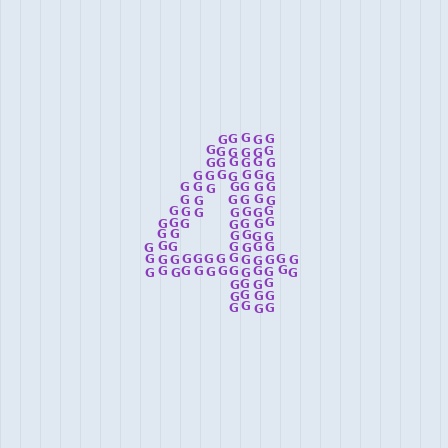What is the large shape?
The large shape is the digit 4.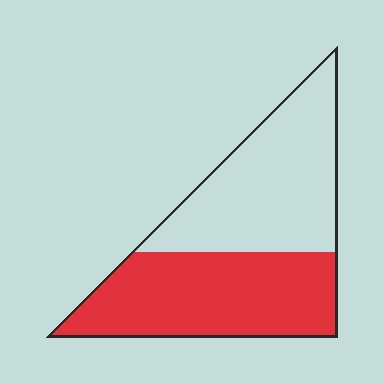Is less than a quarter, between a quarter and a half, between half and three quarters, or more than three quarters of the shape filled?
Between half and three quarters.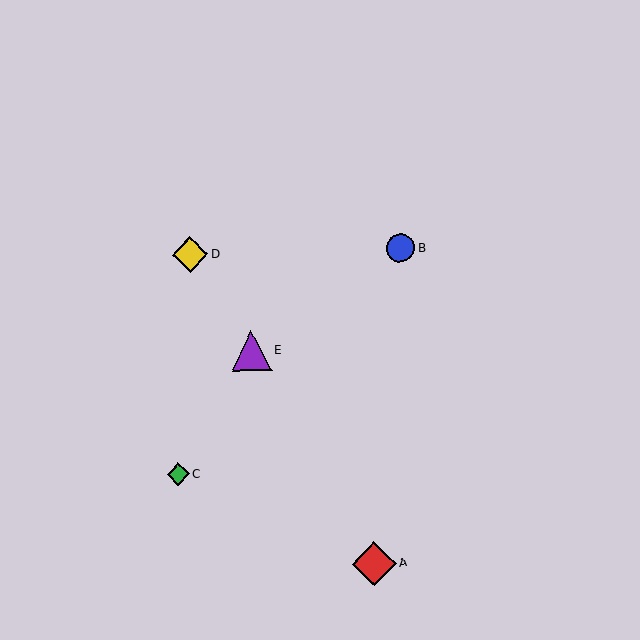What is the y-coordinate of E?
Object E is at y≈351.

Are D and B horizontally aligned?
Yes, both are at y≈255.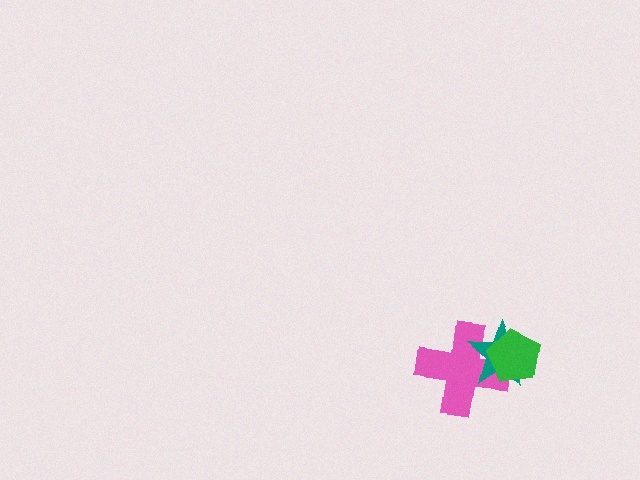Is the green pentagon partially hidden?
No, no other shape covers it.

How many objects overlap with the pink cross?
2 objects overlap with the pink cross.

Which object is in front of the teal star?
The green pentagon is in front of the teal star.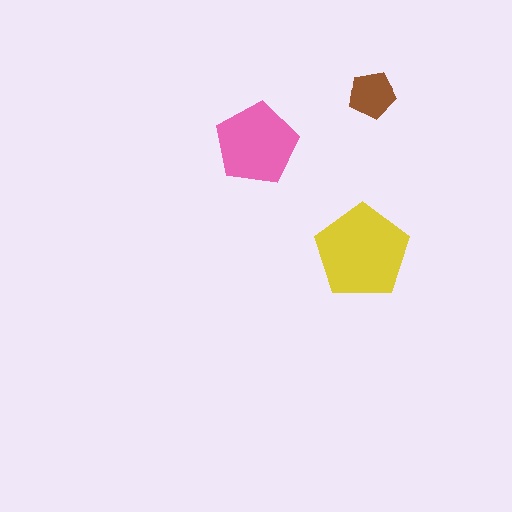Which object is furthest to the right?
The brown pentagon is rightmost.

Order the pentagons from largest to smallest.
the yellow one, the pink one, the brown one.